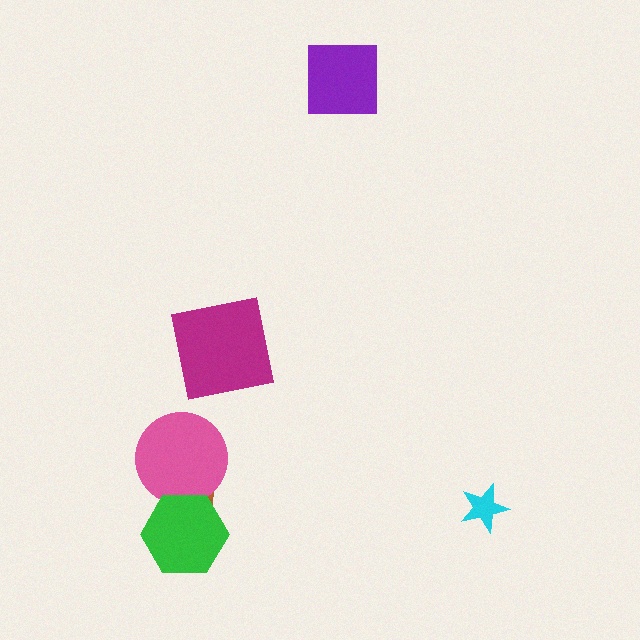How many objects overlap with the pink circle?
2 objects overlap with the pink circle.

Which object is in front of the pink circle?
The green hexagon is in front of the pink circle.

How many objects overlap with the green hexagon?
2 objects overlap with the green hexagon.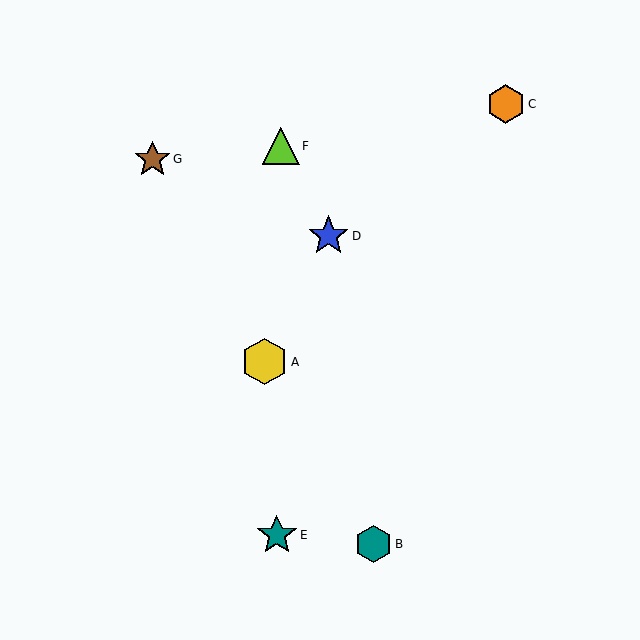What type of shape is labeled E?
Shape E is a teal star.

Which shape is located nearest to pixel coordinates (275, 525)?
The teal star (labeled E) at (277, 535) is nearest to that location.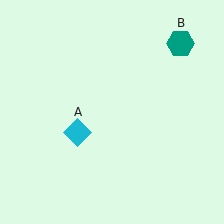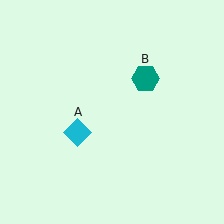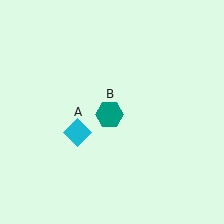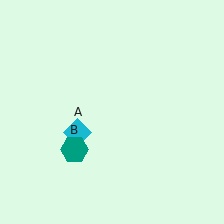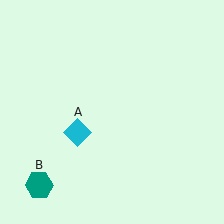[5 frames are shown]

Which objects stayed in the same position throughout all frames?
Cyan diamond (object A) remained stationary.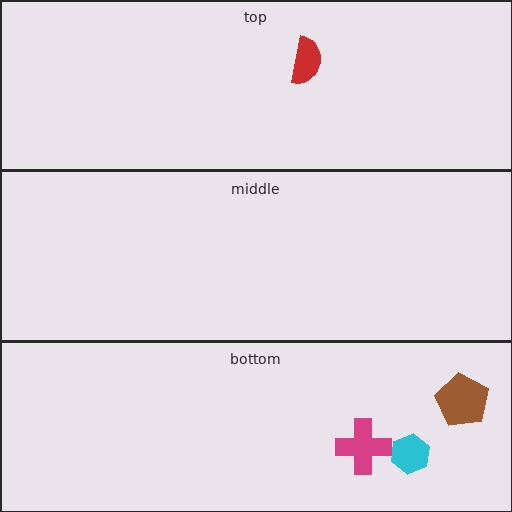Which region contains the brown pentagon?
The bottom region.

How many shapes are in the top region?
1.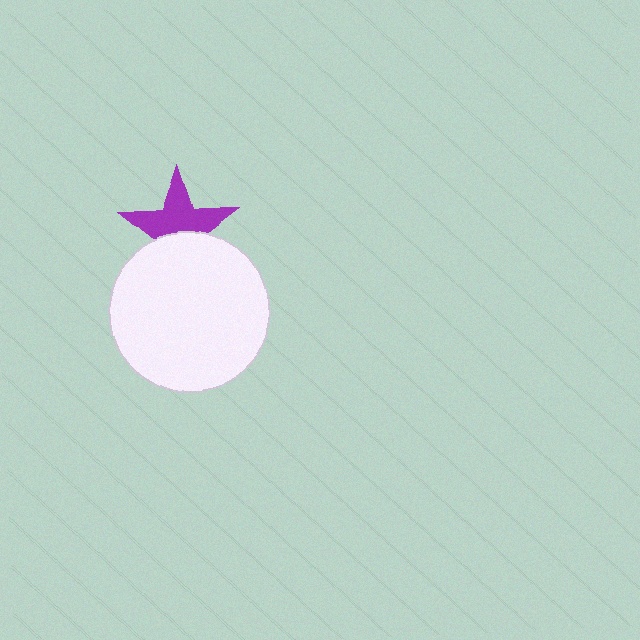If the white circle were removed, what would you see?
You would see the complete purple star.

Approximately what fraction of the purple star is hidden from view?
Roughly 41% of the purple star is hidden behind the white circle.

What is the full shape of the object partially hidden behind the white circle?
The partially hidden object is a purple star.